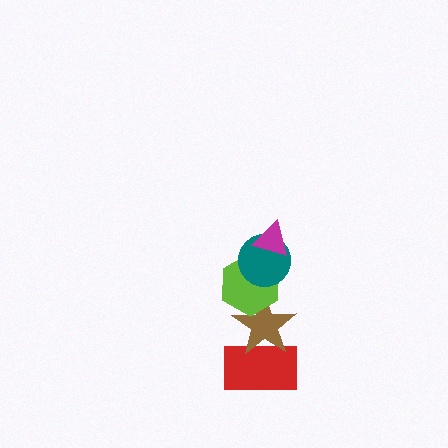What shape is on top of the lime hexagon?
The teal circle is on top of the lime hexagon.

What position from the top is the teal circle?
The teal circle is 2nd from the top.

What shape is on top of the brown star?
The lime hexagon is on top of the brown star.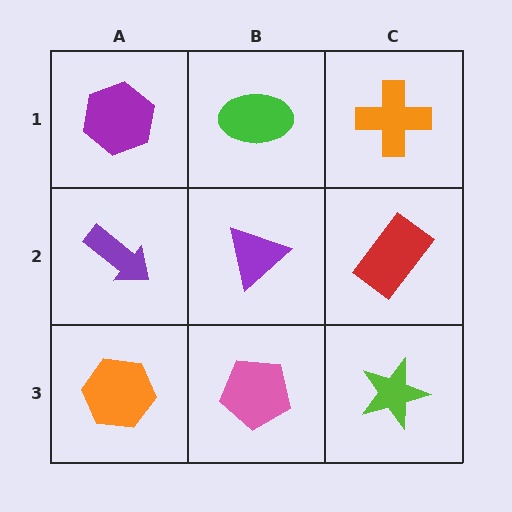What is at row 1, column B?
A green ellipse.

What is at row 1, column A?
A purple hexagon.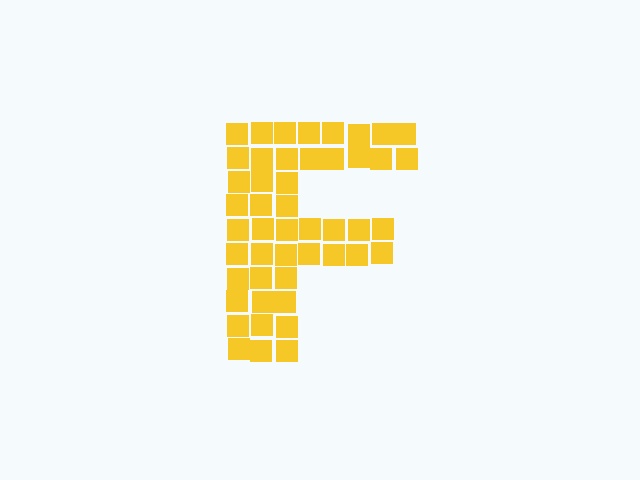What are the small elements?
The small elements are squares.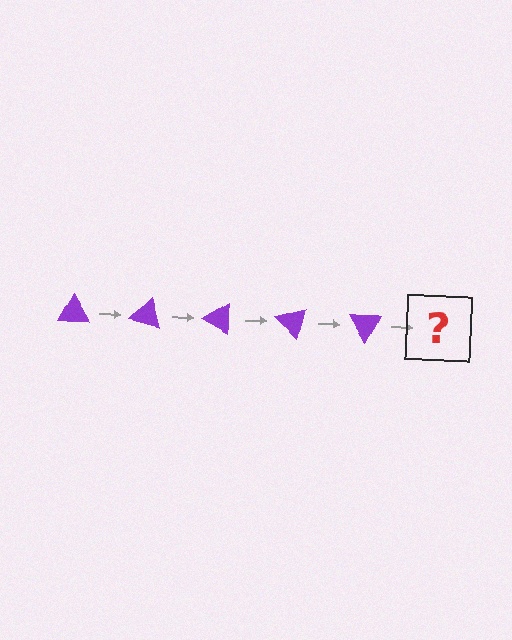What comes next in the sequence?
The next element should be a purple triangle rotated 75 degrees.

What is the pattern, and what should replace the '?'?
The pattern is that the triangle rotates 15 degrees each step. The '?' should be a purple triangle rotated 75 degrees.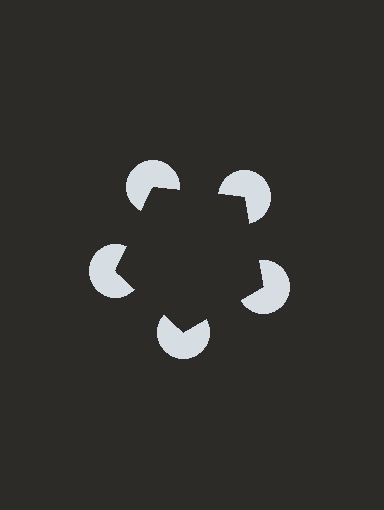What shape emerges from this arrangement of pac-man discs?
An illusory pentagon — its edges are inferred from the aligned wedge cuts in the pac-man discs, not physically drawn.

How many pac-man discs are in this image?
There are 5 — one at each vertex of the illusory pentagon.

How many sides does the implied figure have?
5 sides.